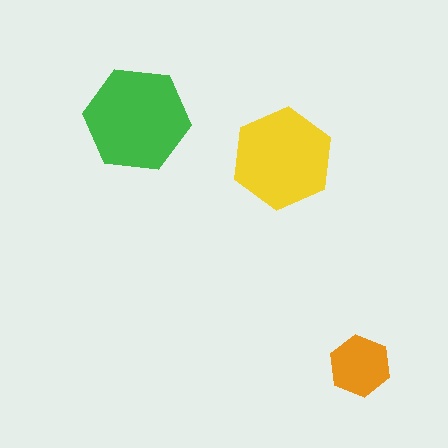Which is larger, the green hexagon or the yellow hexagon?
The green one.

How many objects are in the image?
There are 3 objects in the image.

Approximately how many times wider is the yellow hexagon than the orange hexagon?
About 1.5 times wider.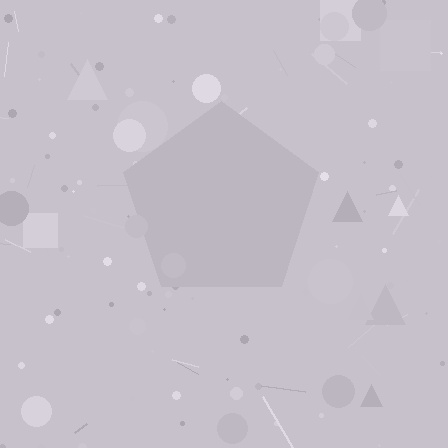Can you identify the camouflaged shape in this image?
The camouflaged shape is a pentagon.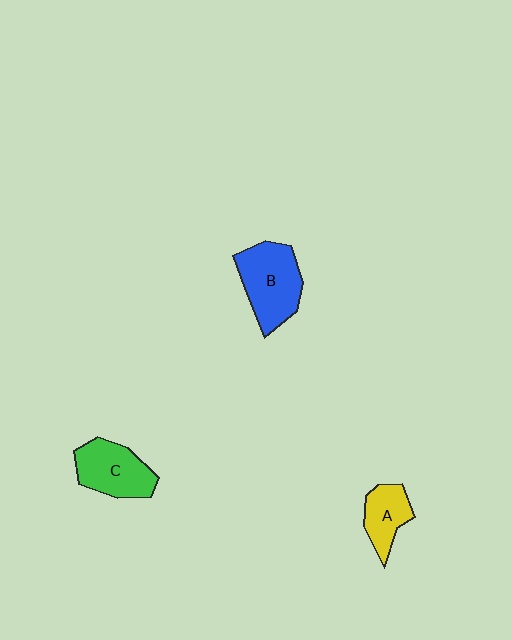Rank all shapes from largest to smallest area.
From largest to smallest: B (blue), C (green), A (yellow).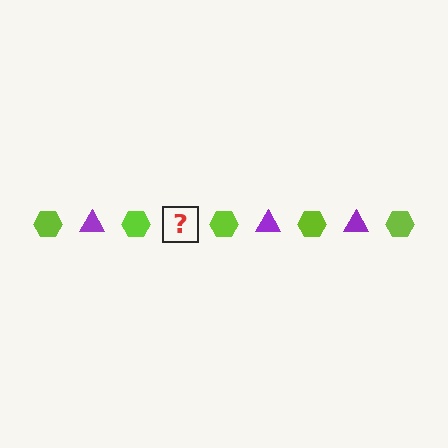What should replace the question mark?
The question mark should be replaced with a purple triangle.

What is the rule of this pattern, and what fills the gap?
The rule is that the pattern alternates between lime hexagon and purple triangle. The gap should be filled with a purple triangle.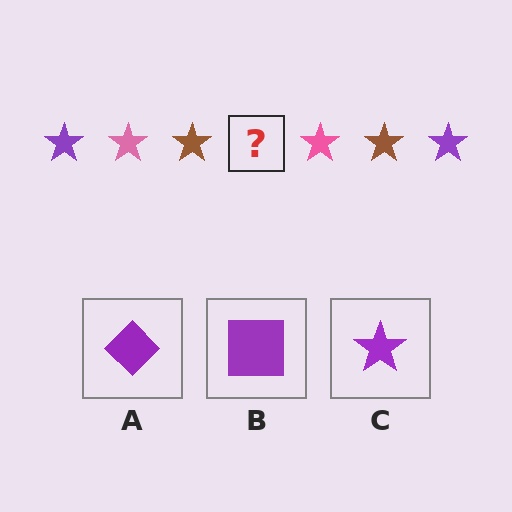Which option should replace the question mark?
Option C.